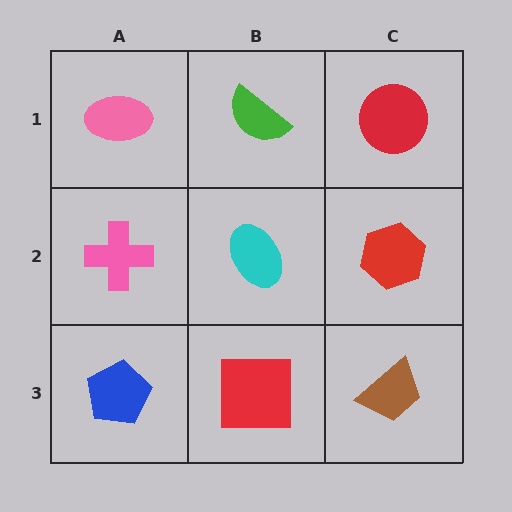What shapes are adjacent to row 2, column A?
A pink ellipse (row 1, column A), a blue pentagon (row 3, column A), a cyan ellipse (row 2, column B).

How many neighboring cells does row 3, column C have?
2.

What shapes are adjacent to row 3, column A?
A pink cross (row 2, column A), a red square (row 3, column B).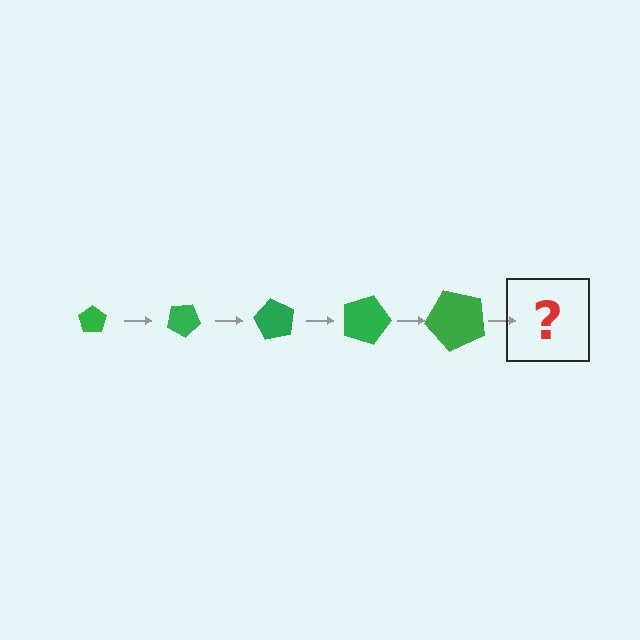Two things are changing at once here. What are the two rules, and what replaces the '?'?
The two rules are that the pentagon grows larger each step and it rotates 30 degrees each step. The '?' should be a pentagon, larger than the previous one and rotated 150 degrees from the start.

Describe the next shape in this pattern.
It should be a pentagon, larger than the previous one and rotated 150 degrees from the start.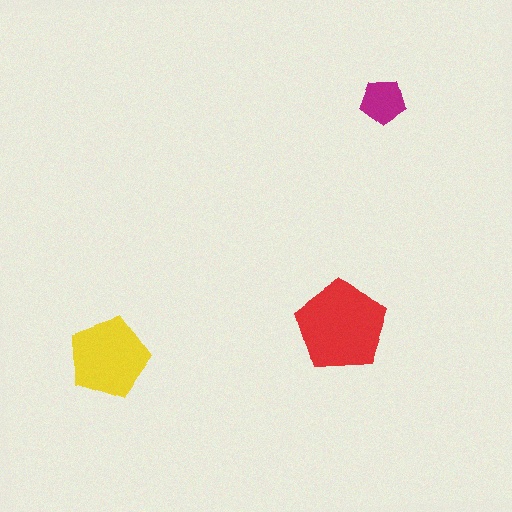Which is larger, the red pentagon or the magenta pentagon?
The red one.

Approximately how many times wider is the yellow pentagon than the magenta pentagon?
About 2 times wider.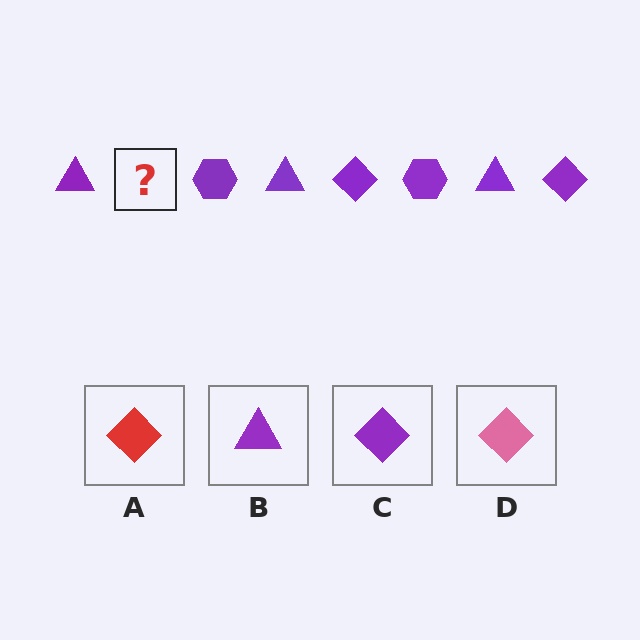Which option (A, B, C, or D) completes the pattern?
C.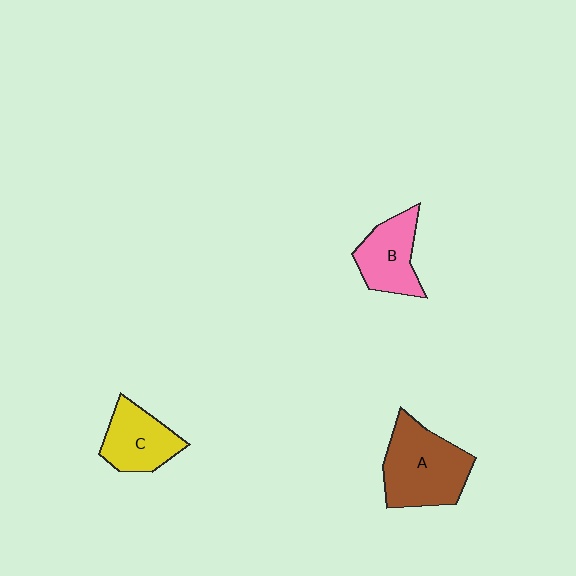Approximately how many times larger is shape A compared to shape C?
Approximately 1.5 times.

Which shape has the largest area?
Shape A (brown).